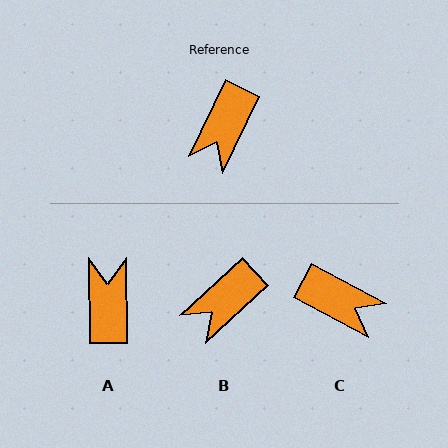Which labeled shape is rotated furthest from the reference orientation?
A, about 154 degrees away.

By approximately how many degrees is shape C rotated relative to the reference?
Approximately 87 degrees counter-clockwise.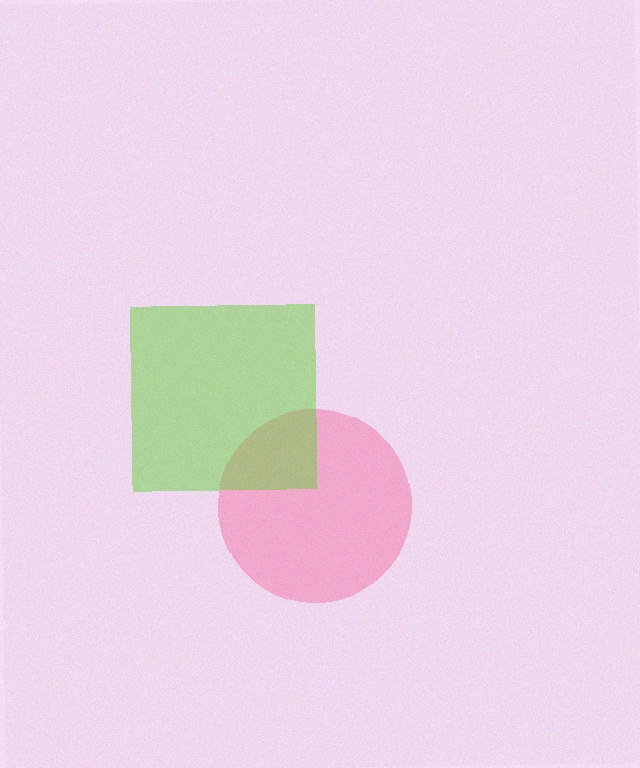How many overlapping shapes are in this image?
There are 2 overlapping shapes in the image.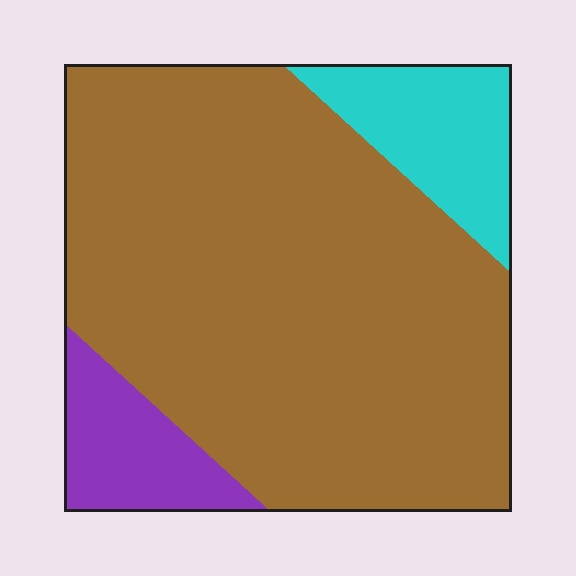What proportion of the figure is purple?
Purple takes up less than a quarter of the figure.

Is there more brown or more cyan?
Brown.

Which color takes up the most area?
Brown, at roughly 80%.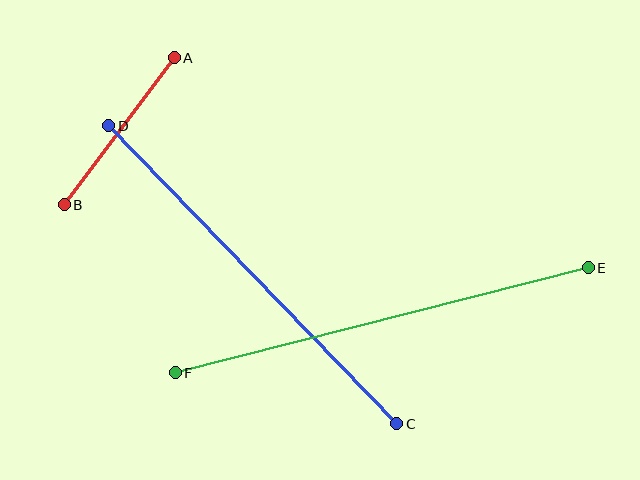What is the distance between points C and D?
The distance is approximately 415 pixels.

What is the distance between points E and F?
The distance is approximately 426 pixels.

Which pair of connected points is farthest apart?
Points E and F are farthest apart.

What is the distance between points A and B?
The distance is approximately 184 pixels.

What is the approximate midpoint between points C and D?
The midpoint is at approximately (253, 275) pixels.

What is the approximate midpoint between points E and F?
The midpoint is at approximately (382, 320) pixels.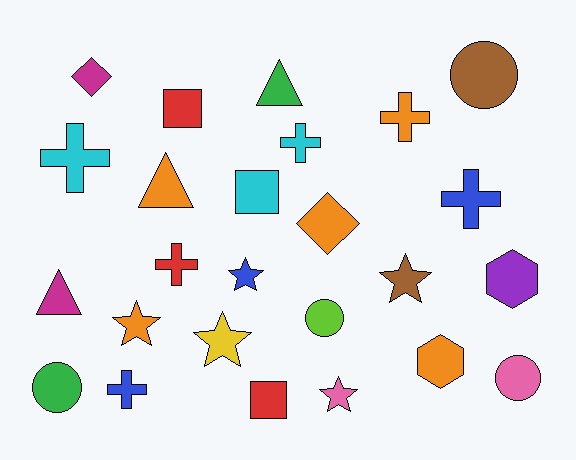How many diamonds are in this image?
There are 2 diamonds.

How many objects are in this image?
There are 25 objects.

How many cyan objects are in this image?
There are 3 cyan objects.